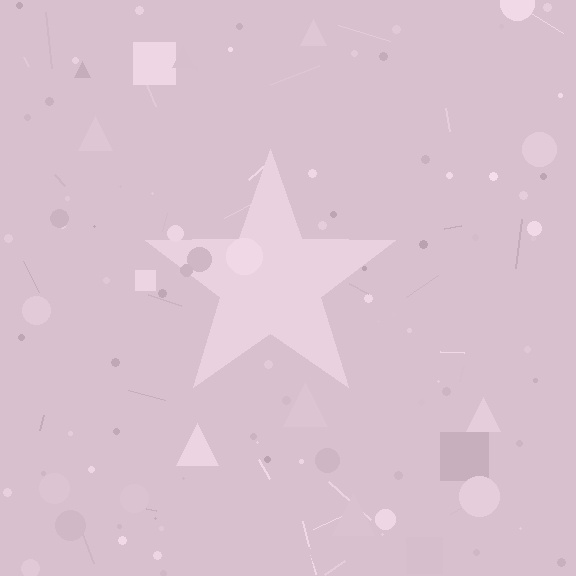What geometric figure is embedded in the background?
A star is embedded in the background.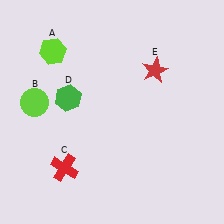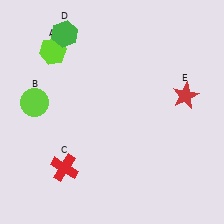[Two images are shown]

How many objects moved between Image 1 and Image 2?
2 objects moved between the two images.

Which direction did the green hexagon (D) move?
The green hexagon (D) moved up.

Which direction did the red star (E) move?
The red star (E) moved right.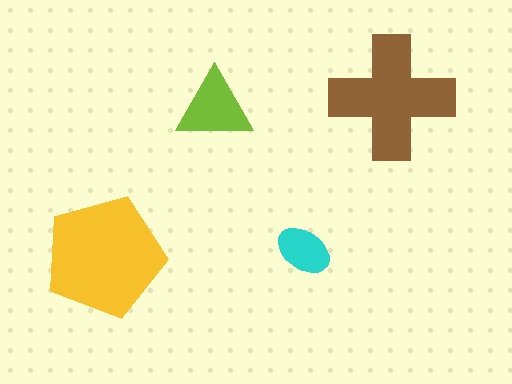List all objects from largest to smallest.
The yellow pentagon, the brown cross, the lime triangle, the cyan ellipse.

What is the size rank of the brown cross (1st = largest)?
2nd.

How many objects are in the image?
There are 4 objects in the image.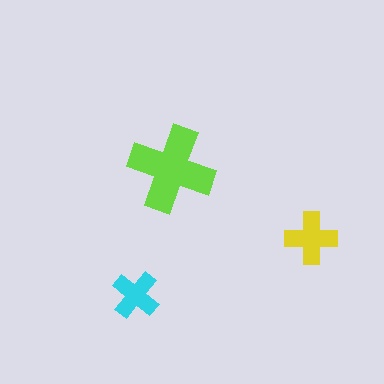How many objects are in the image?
There are 3 objects in the image.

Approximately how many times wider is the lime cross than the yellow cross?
About 1.5 times wider.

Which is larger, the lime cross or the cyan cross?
The lime one.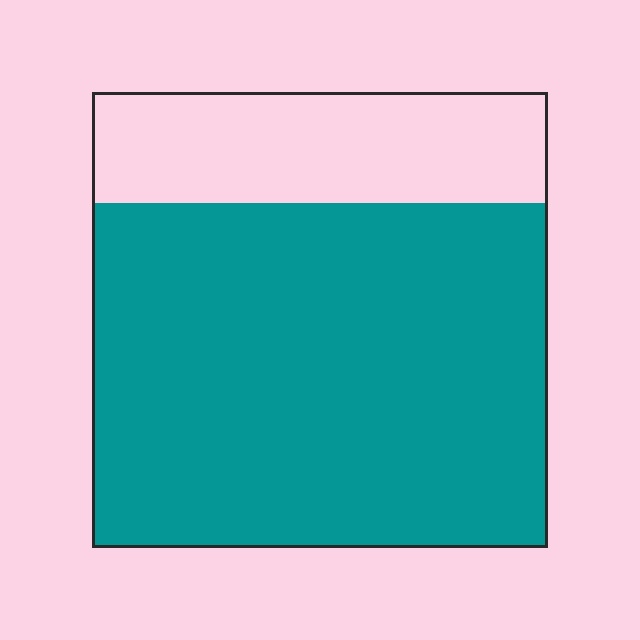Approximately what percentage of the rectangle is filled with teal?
Approximately 75%.